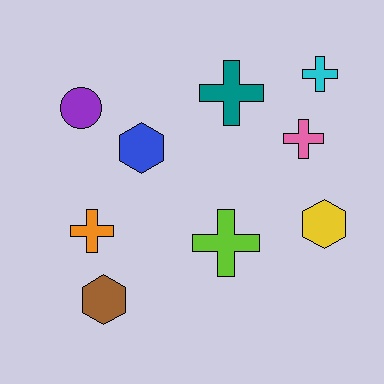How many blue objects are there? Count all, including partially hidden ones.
There is 1 blue object.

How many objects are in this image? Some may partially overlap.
There are 9 objects.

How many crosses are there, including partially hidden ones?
There are 5 crosses.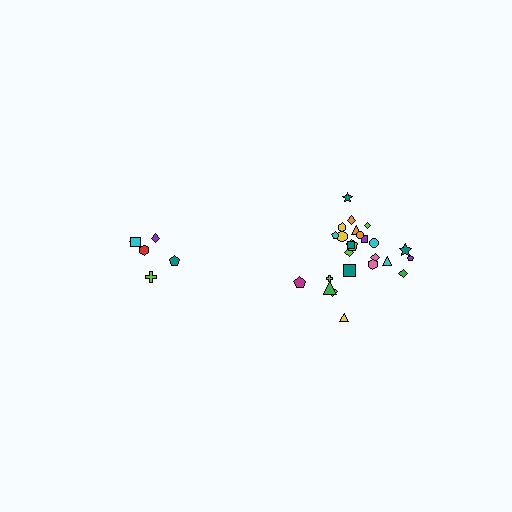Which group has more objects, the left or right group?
The right group.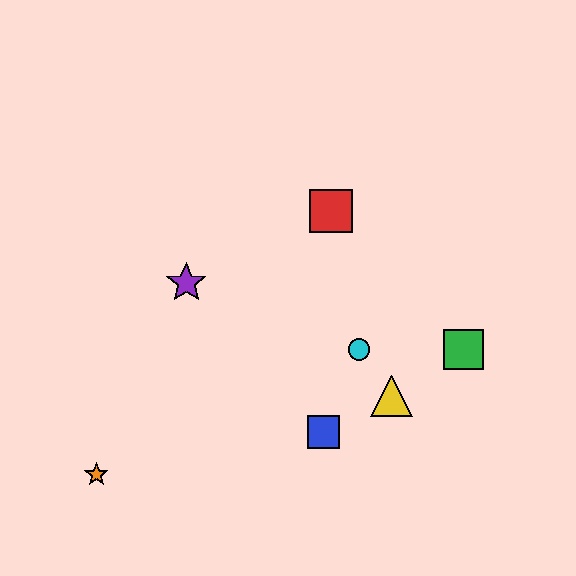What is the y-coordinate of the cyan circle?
The cyan circle is at y≈350.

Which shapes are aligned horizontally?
The green square, the cyan circle are aligned horizontally.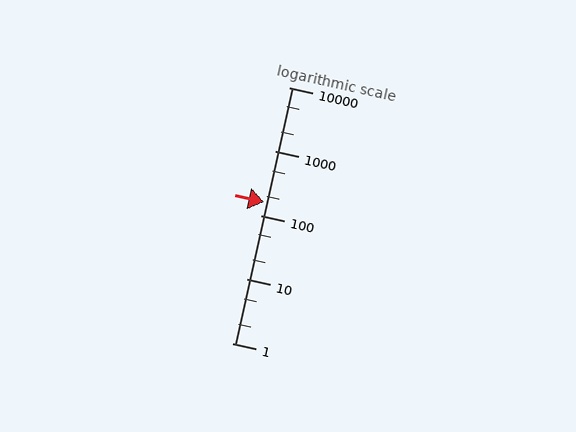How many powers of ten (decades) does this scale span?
The scale spans 4 decades, from 1 to 10000.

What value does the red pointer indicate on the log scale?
The pointer indicates approximately 160.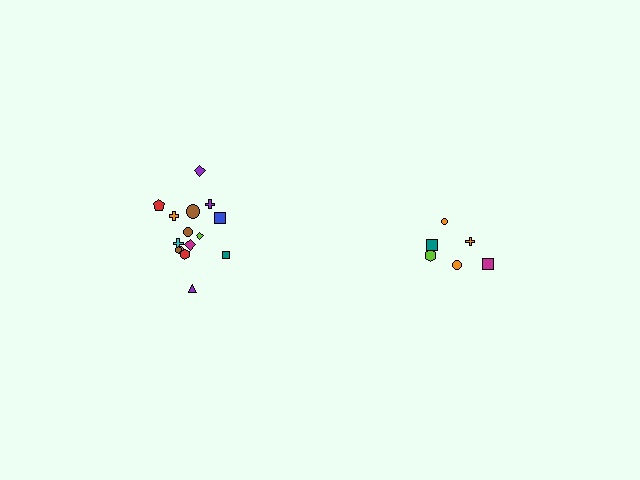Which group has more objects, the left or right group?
The left group.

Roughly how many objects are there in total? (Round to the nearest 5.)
Roughly 20 objects in total.